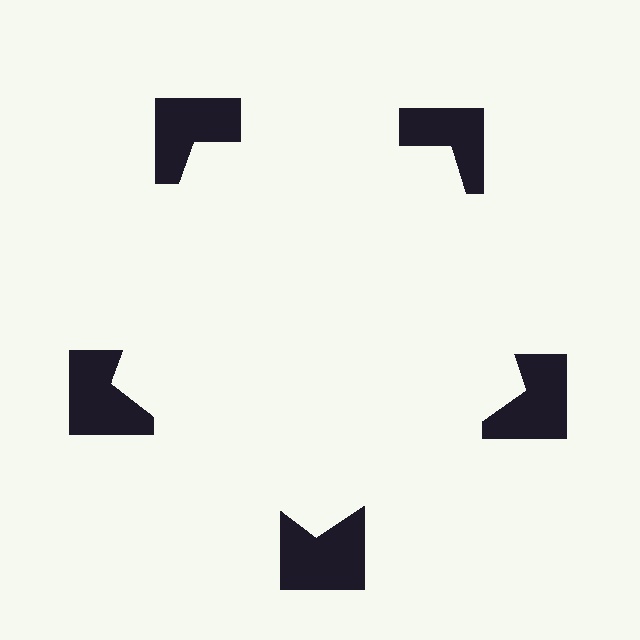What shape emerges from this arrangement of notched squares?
An illusory pentagon — its edges are inferred from the aligned wedge cuts in the notched squares, not physically drawn.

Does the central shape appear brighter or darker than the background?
It typically appears slightly brighter than the background, even though no actual brightness change is drawn.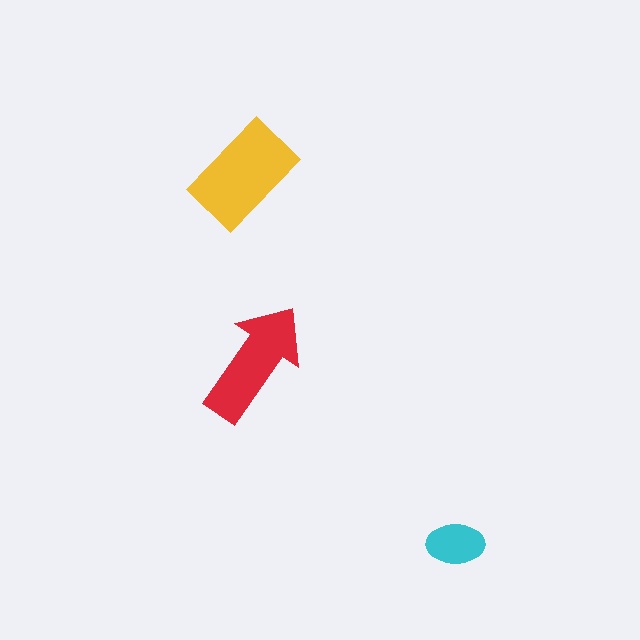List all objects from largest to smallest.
The yellow rectangle, the red arrow, the cyan ellipse.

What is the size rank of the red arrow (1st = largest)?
2nd.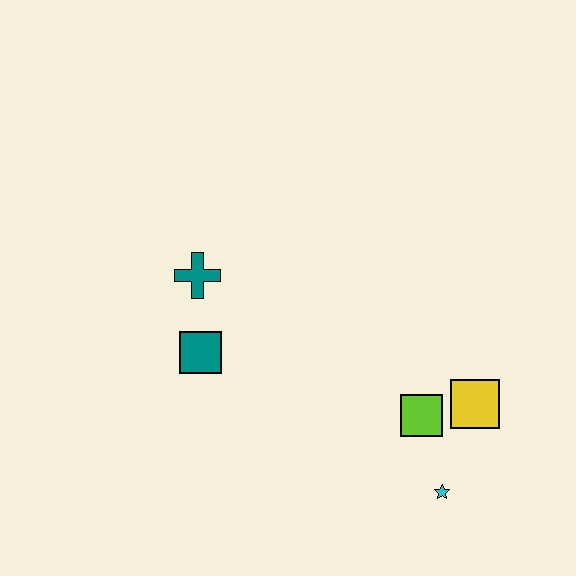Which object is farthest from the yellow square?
The teal cross is farthest from the yellow square.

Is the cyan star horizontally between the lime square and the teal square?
No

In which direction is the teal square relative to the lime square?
The teal square is to the left of the lime square.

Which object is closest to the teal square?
The teal cross is closest to the teal square.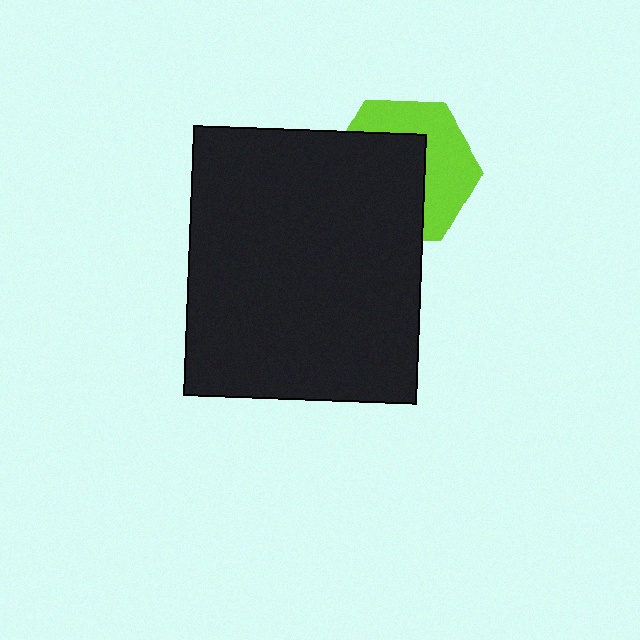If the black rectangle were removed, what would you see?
You would see the complete lime hexagon.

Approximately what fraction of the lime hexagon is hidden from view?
Roughly 55% of the lime hexagon is hidden behind the black rectangle.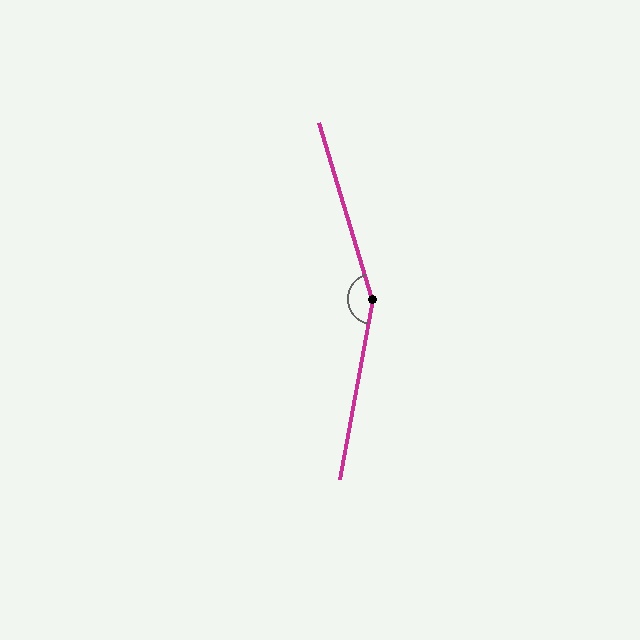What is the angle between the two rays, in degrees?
Approximately 153 degrees.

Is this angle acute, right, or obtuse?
It is obtuse.